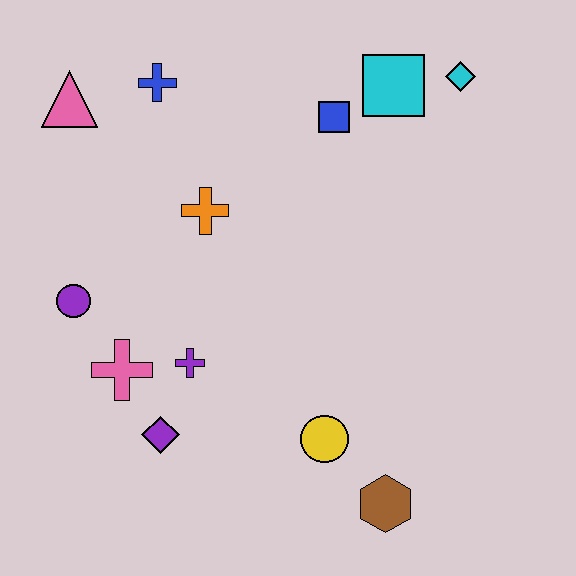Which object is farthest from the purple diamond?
The cyan diamond is farthest from the purple diamond.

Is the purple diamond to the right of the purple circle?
Yes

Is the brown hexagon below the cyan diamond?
Yes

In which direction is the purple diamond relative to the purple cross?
The purple diamond is below the purple cross.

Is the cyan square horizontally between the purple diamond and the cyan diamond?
Yes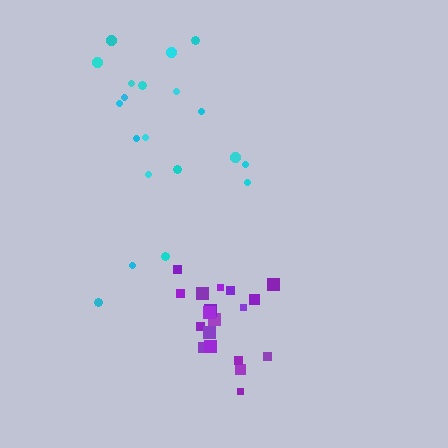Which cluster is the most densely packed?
Purple.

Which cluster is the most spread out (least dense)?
Cyan.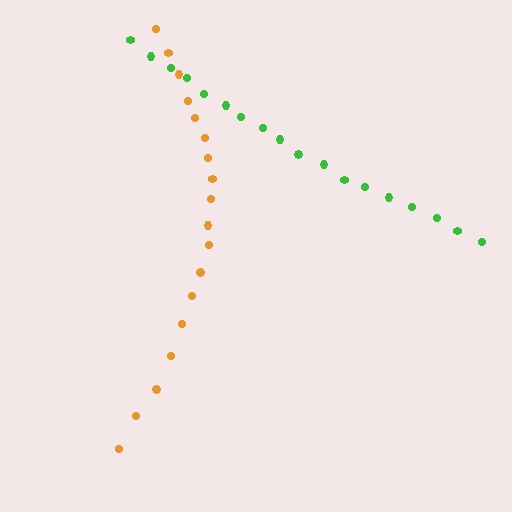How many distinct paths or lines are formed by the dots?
There are 2 distinct paths.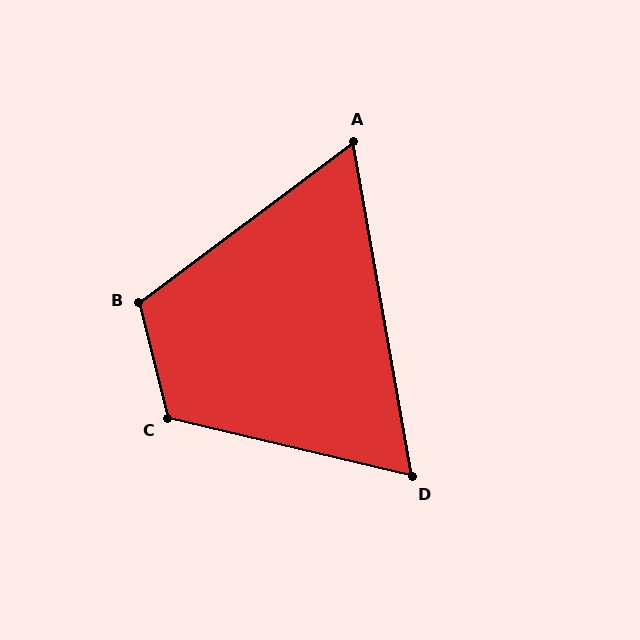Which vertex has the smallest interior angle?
A, at approximately 63 degrees.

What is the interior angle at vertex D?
Approximately 67 degrees (acute).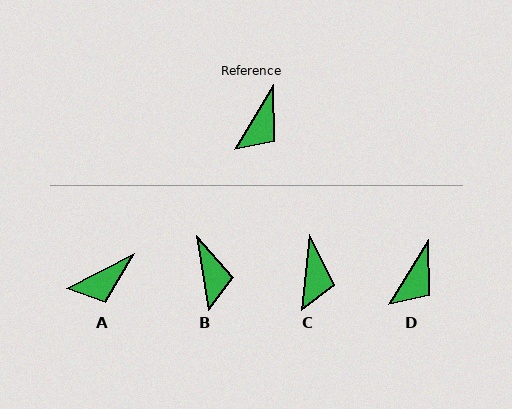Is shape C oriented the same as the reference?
No, it is off by about 25 degrees.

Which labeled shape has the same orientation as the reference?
D.